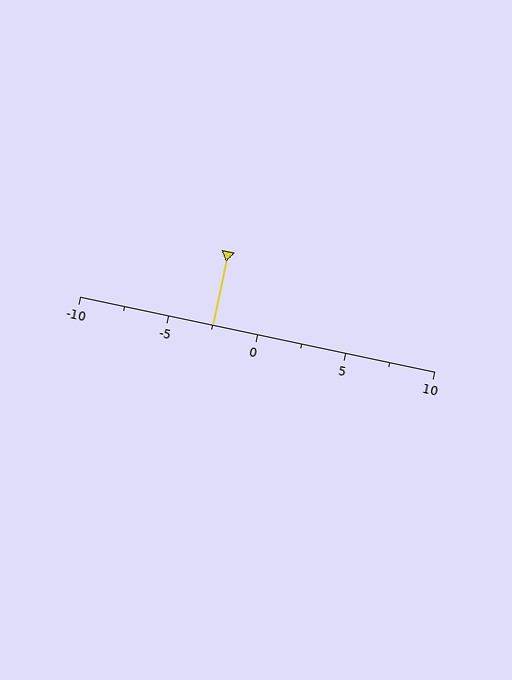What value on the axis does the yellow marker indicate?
The marker indicates approximately -2.5.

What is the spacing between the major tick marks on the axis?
The major ticks are spaced 5 apart.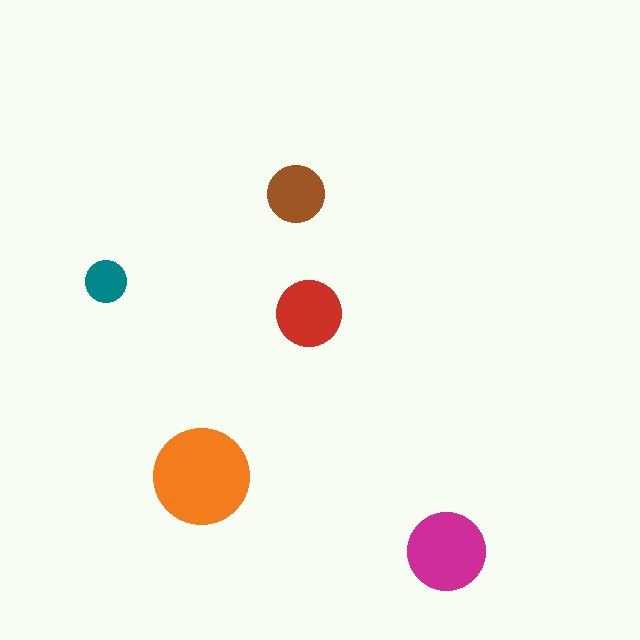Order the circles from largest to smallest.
the orange one, the magenta one, the red one, the brown one, the teal one.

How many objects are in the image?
There are 5 objects in the image.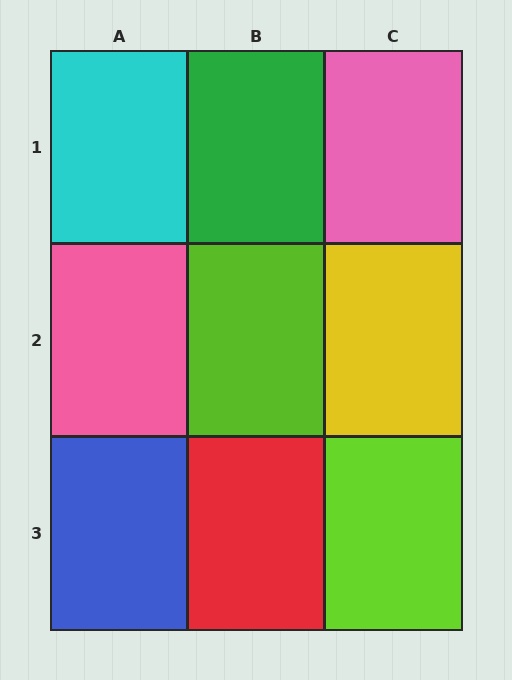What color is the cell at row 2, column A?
Pink.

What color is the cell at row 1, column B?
Green.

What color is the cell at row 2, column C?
Yellow.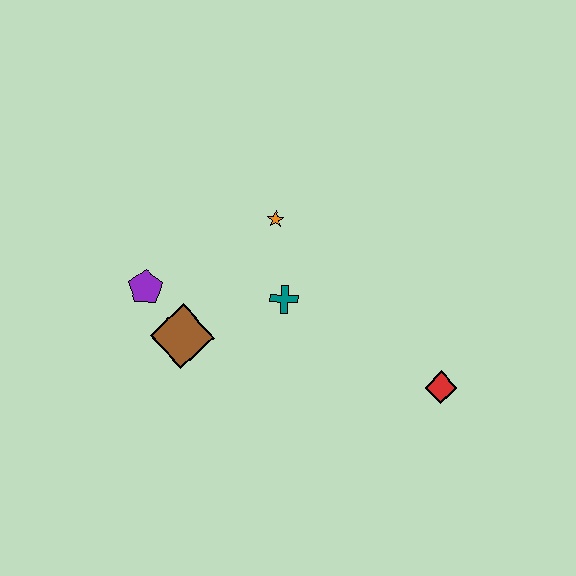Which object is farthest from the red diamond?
The purple pentagon is farthest from the red diamond.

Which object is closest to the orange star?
The teal cross is closest to the orange star.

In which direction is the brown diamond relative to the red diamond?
The brown diamond is to the left of the red diamond.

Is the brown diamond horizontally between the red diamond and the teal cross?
No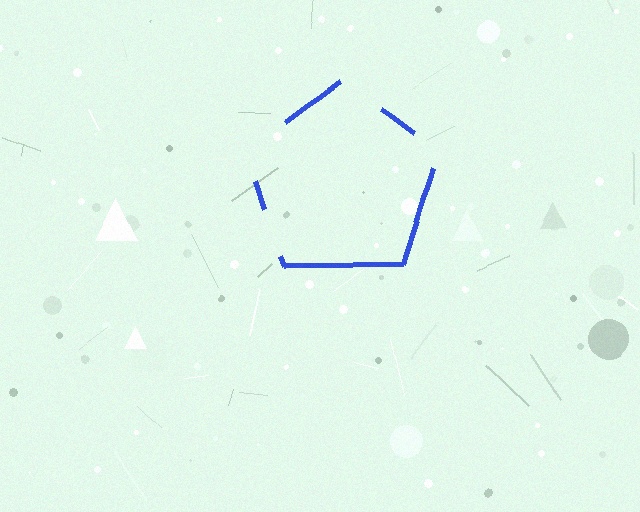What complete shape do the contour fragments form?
The contour fragments form a pentagon.